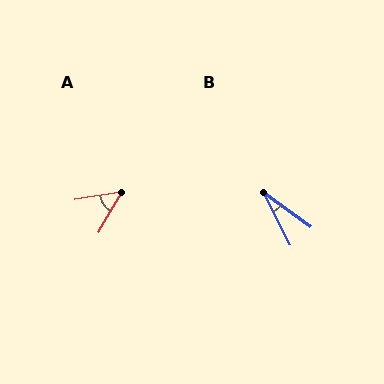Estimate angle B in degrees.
Approximately 27 degrees.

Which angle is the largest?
A, at approximately 51 degrees.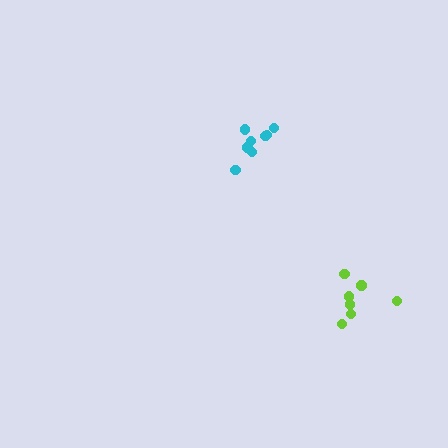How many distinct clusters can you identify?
There are 2 distinct clusters.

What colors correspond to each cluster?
The clusters are colored: lime, cyan.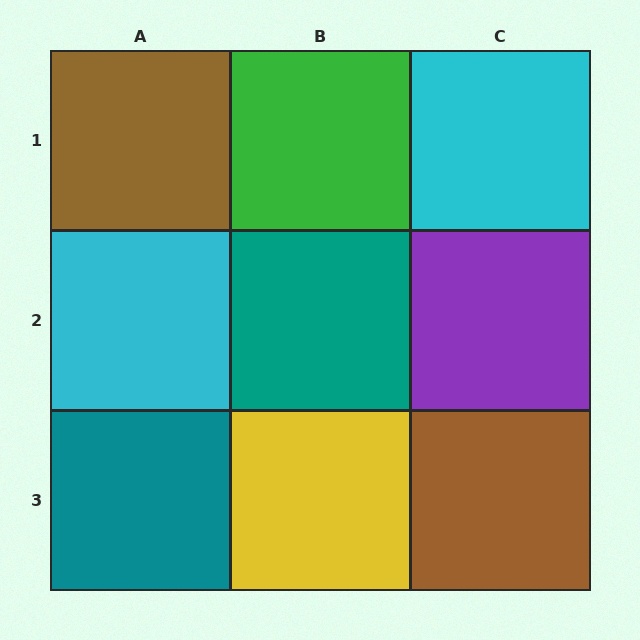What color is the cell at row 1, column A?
Brown.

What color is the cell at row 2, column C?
Purple.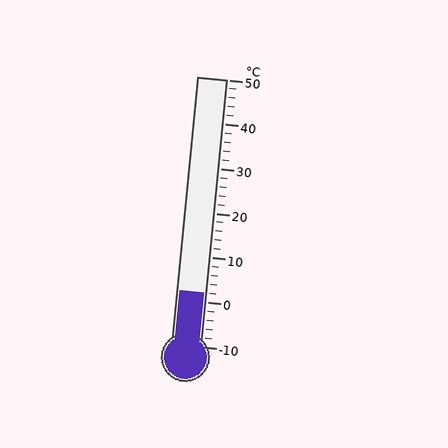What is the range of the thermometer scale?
The thermometer scale ranges from -10°C to 50°C.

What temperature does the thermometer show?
The thermometer shows approximately 2°C.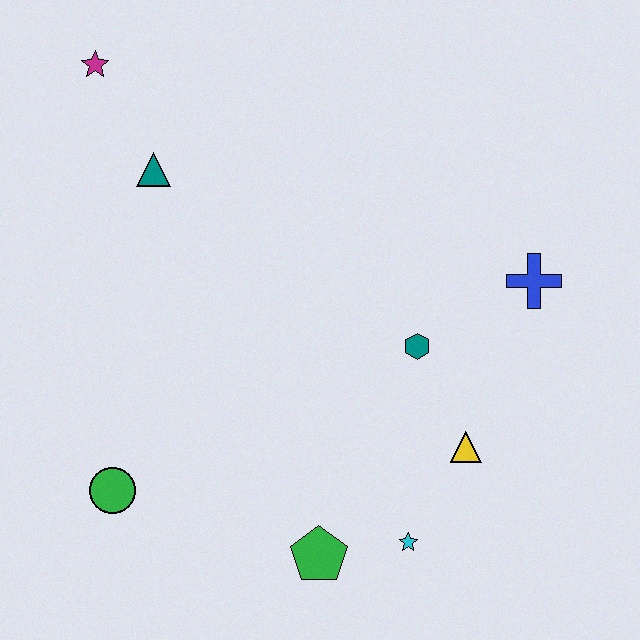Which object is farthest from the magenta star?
The cyan star is farthest from the magenta star.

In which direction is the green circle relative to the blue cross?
The green circle is to the left of the blue cross.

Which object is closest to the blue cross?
The teal hexagon is closest to the blue cross.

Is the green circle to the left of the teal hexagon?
Yes